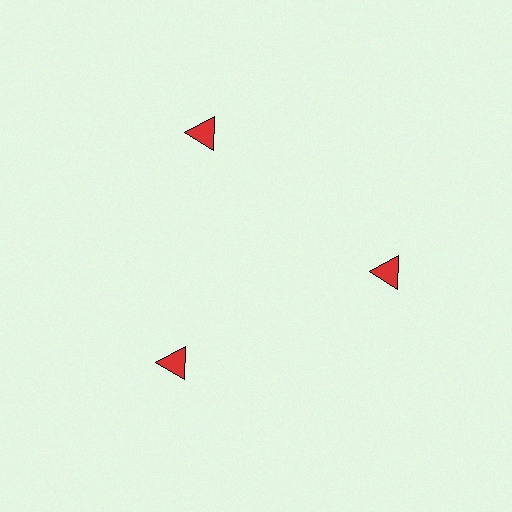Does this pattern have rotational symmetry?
Yes, this pattern has 3-fold rotational symmetry. It looks the same after rotating 120 degrees around the center.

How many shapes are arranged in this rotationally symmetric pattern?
There are 3 shapes, arranged in 3 groups of 1.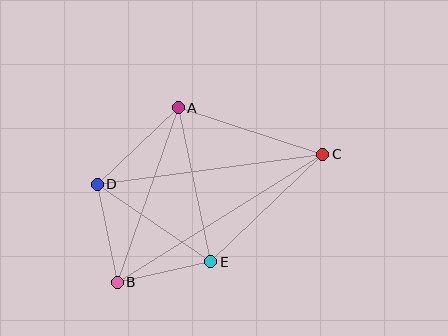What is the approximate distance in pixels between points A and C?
The distance between A and C is approximately 152 pixels.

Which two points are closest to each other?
Points B and E are closest to each other.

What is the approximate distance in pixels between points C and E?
The distance between C and E is approximately 155 pixels.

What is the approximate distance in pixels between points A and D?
The distance between A and D is approximately 111 pixels.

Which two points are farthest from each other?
Points B and C are farthest from each other.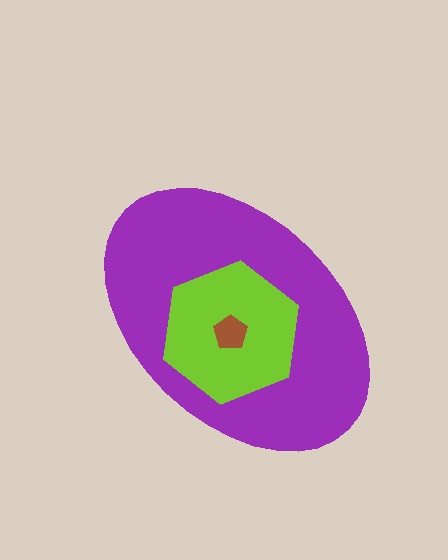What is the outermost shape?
The purple ellipse.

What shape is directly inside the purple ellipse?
The lime hexagon.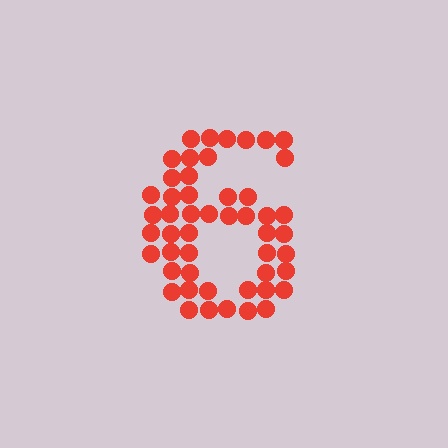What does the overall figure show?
The overall figure shows the digit 6.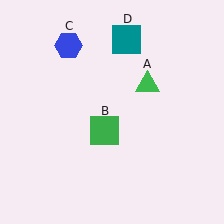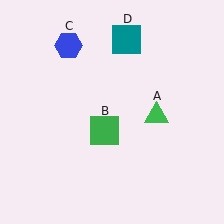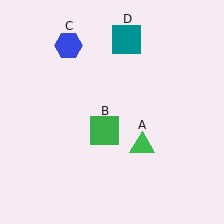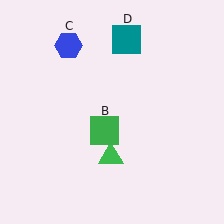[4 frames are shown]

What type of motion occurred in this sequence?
The green triangle (object A) rotated clockwise around the center of the scene.